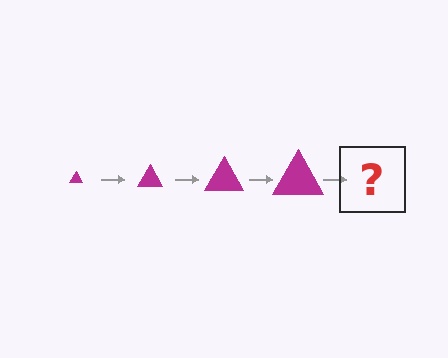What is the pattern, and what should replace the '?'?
The pattern is that the triangle gets progressively larger each step. The '?' should be a magenta triangle, larger than the previous one.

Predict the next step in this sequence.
The next step is a magenta triangle, larger than the previous one.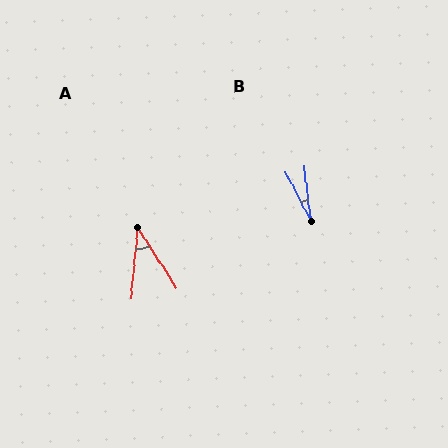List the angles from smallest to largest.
B (20°), A (38°).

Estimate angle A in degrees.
Approximately 38 degrees.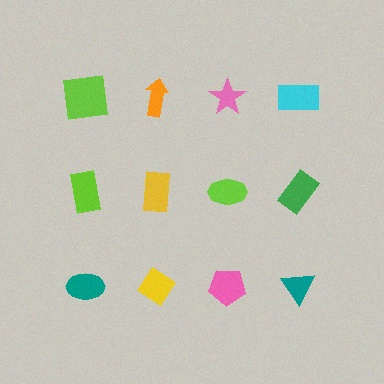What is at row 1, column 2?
An orange arrow.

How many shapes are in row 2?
4 shapes.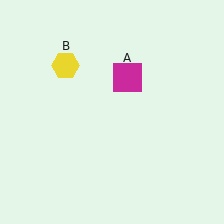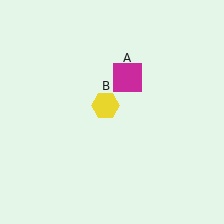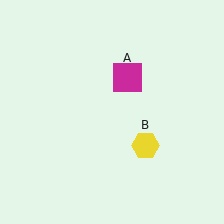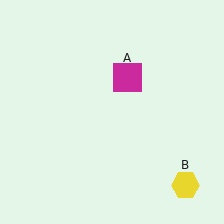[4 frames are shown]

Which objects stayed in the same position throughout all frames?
Magenta square (object A) remained stationary.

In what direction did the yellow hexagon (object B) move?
The yellow hexagon (object B) moved down and to the right.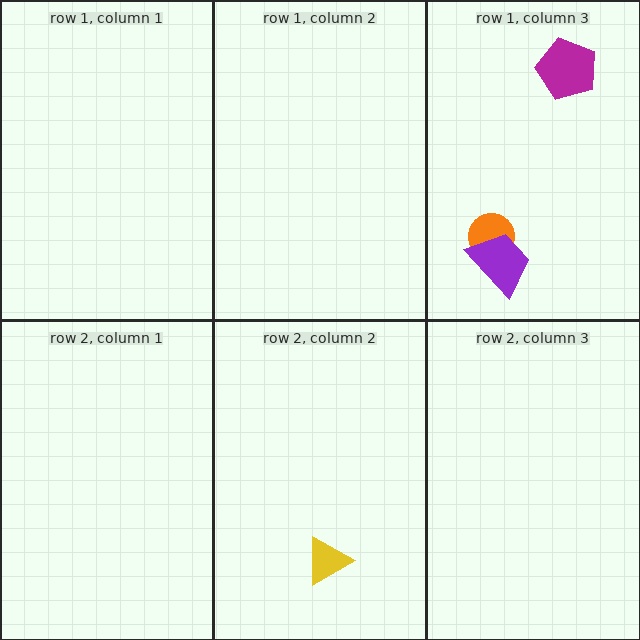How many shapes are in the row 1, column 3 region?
3.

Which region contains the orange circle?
The row 1, column 3 region.